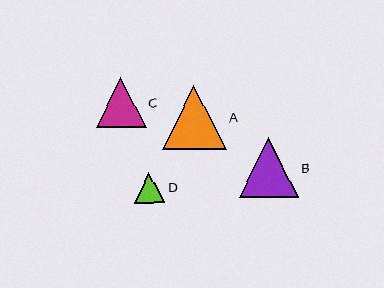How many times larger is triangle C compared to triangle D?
Triangle C is approximately 1.6 times the size of triangle D.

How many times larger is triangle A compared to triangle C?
Triangle A is approximately 1.3 times the size of triangle C.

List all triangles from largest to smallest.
From largest to smallest: A, B, C, D.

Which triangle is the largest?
Triangle A is the largest with a size of approximately 64 pixels.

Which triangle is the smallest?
Triangle D is the smallest with a size of approximately 30 pixels.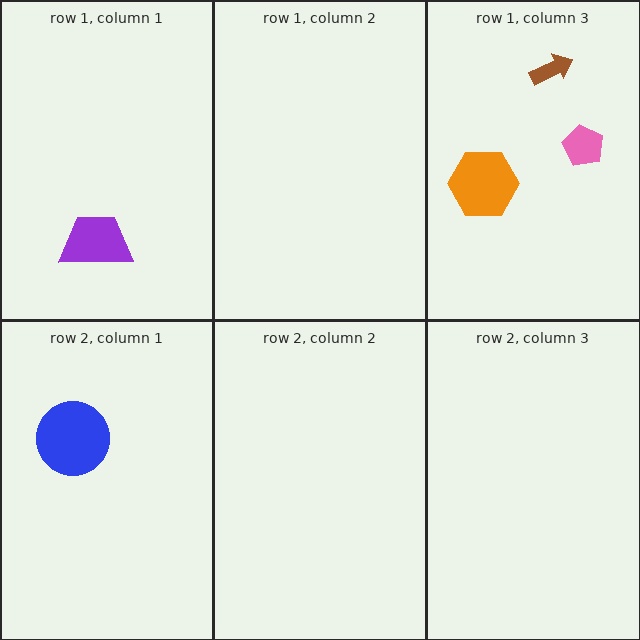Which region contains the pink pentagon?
The row 1, column 3 region.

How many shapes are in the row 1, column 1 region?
1.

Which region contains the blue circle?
The row 2, column 1 region.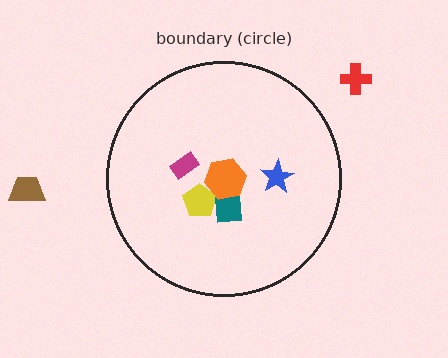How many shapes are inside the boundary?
5 inside, 2 outside.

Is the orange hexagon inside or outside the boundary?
Inside.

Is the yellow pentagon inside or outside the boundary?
Inside.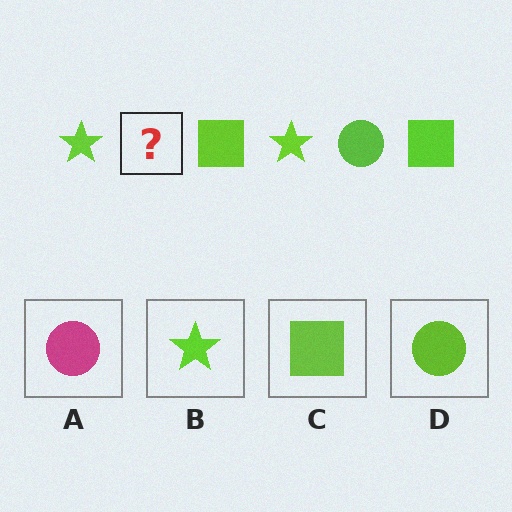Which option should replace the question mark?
Option D.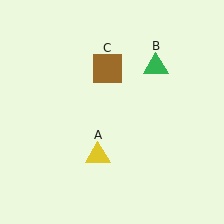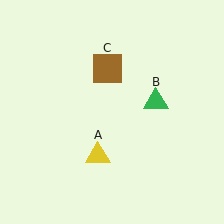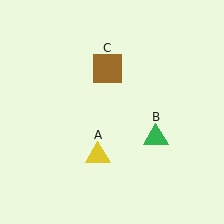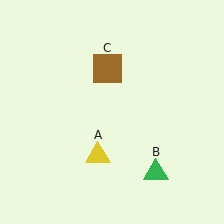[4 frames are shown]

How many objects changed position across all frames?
1 object changed position: green triangle (object B).